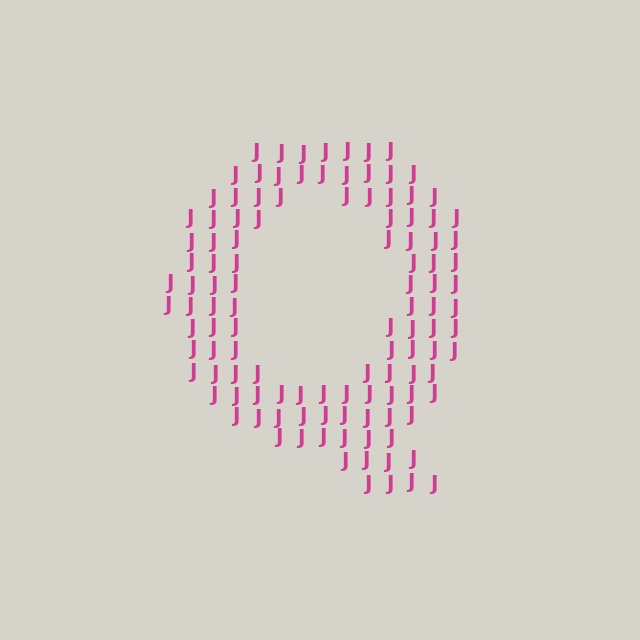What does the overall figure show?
The overall figure shows the letter Q.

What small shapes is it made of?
It is made of small letter J's.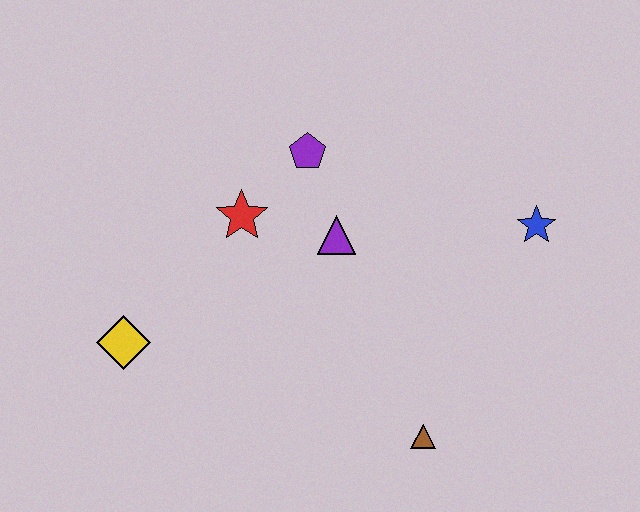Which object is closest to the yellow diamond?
The red star is closest to the yellow diamond.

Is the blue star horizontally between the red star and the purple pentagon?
No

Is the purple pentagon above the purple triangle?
Yes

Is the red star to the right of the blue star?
No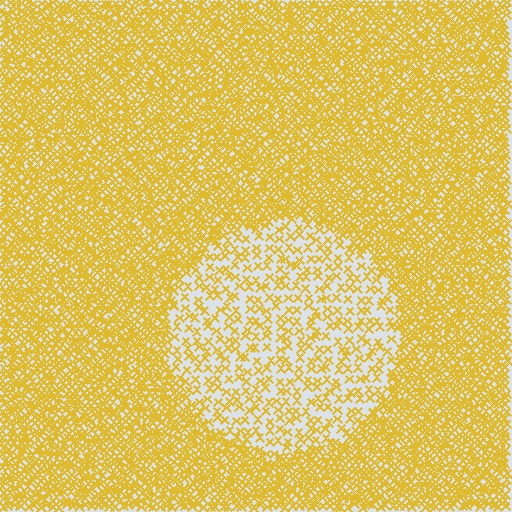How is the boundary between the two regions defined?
The boundary is defined by a change in element density (approximately 2.6x ratio). All elements are the same color, size, and shape.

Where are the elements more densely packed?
The elements are more densely packed outside the circle boundary.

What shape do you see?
I see a circle.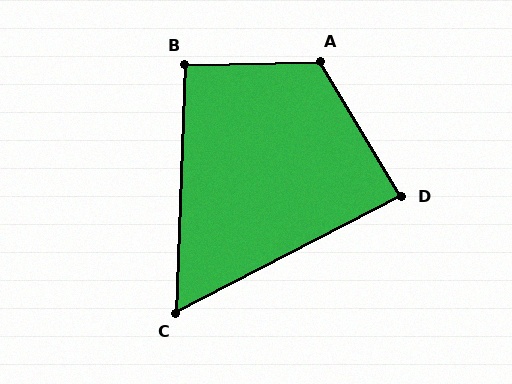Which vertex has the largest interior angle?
A, at approximately 120 degrees.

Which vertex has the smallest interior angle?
C, at approximately 60 degrees.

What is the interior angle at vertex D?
Approximately 86 degrees (approximately right).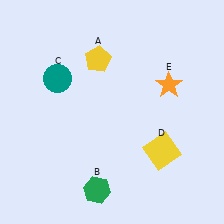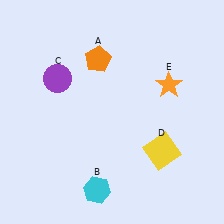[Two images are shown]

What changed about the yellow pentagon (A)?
In Image 1, A is yellow. In Image 2, it changed to orange.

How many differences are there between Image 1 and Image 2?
There are 3 differences between the two images.